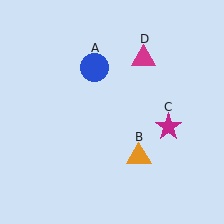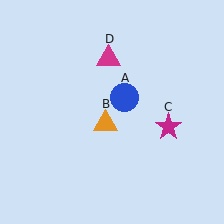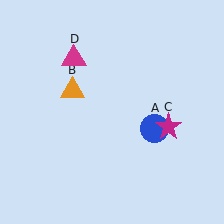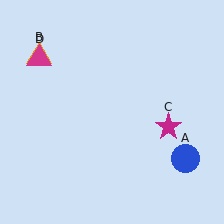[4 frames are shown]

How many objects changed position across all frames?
3 objects changed position: blue circle (object A), orange triangle (object B), magenta triangle (object D).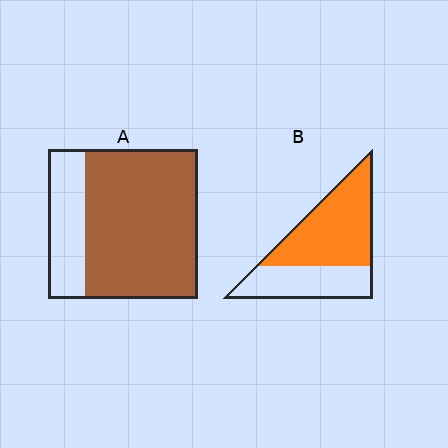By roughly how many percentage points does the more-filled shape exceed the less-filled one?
By roughly 15 percentage points (A over B).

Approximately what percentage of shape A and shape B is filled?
A is approximately 75% and B is approximately 60%.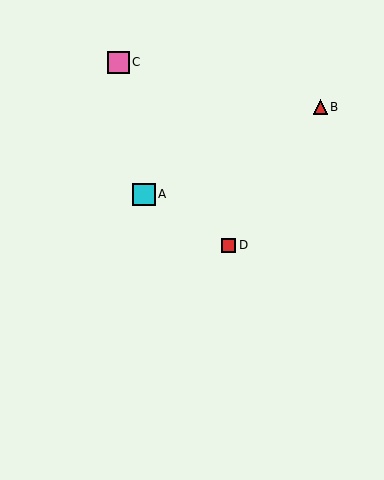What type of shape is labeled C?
Shape C is a pink square.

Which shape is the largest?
The cyan square (labeled A) is the largest.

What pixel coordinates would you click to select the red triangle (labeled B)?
Click at (320, 107) to select the red triangle B.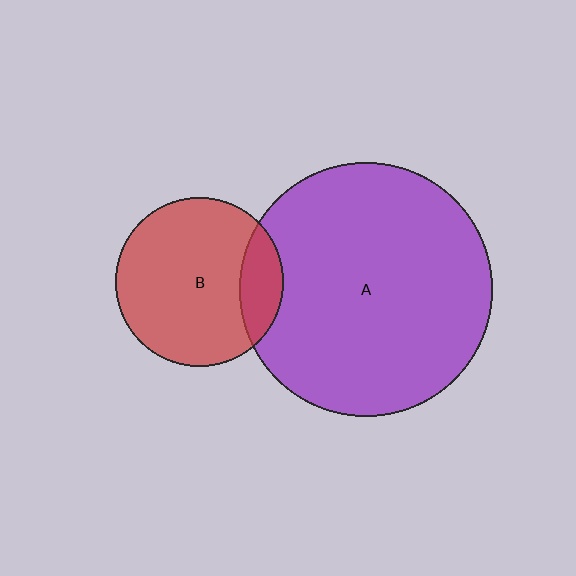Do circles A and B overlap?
Yes.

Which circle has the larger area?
Circle A (purple).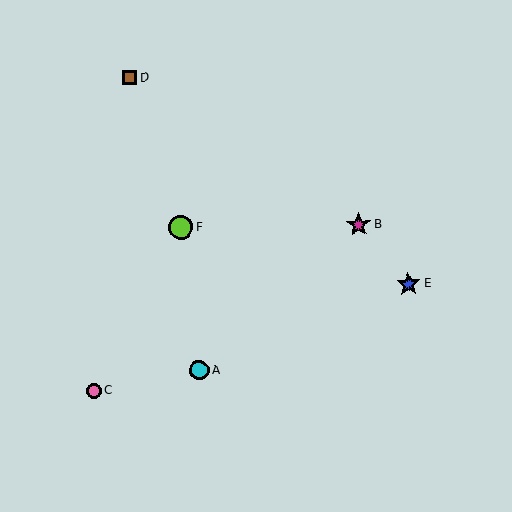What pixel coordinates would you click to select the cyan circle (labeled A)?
Click at (199, 370) to select the cyan circle A.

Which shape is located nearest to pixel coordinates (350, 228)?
The magenta star (labeled B) at (359, 225) is nearest to that location.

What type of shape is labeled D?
Shape D is a brown square.